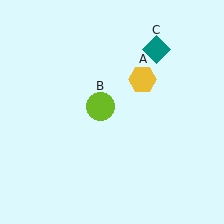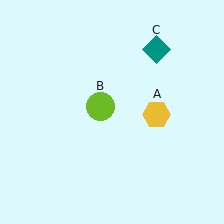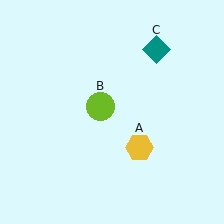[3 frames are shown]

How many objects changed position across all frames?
1 object changed position: yellow hexagon (object A).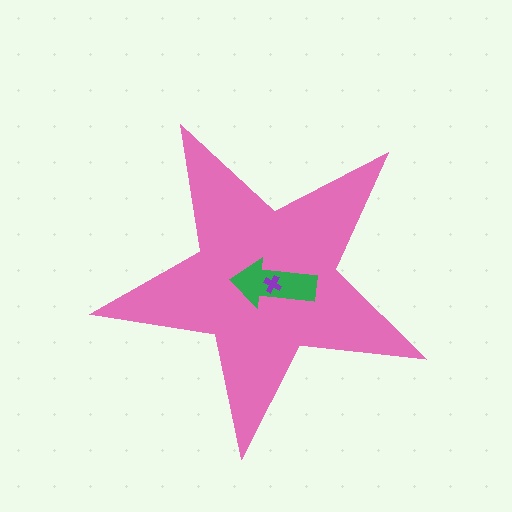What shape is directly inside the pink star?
The green arrow.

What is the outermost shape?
The pink star.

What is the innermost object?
The purple cross.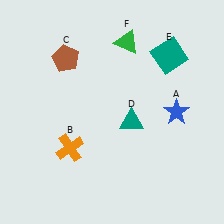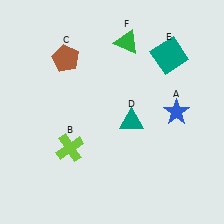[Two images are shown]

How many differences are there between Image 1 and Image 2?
There is 1 difference between the two images.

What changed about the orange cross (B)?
In Image 1, B is orange. In Image 2, it changed to lime.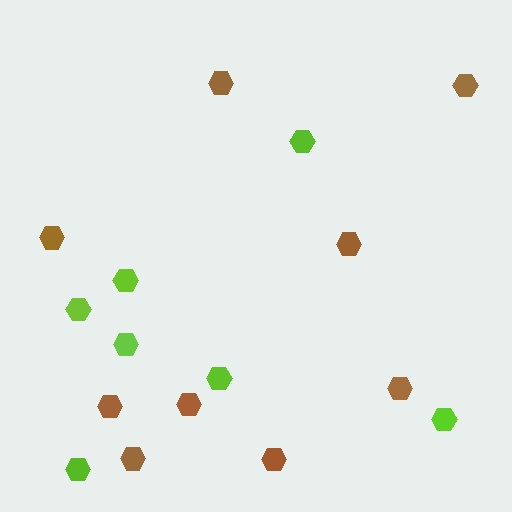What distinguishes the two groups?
There are 2 groups: one group of lime hexagons (7) and one group of brown hexagons (9).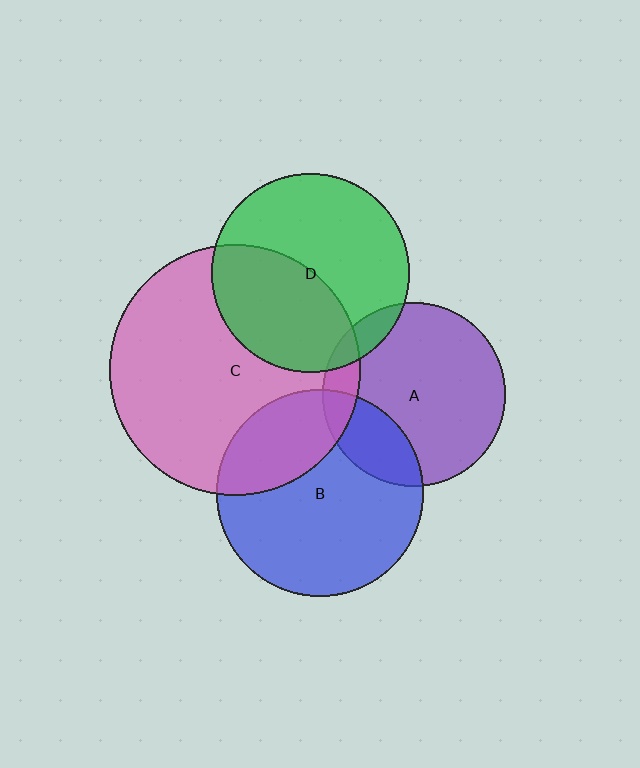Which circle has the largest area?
Circle C (pink).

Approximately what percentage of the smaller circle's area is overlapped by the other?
Approximately 45%.